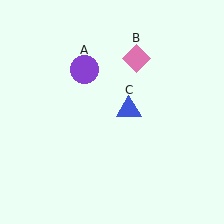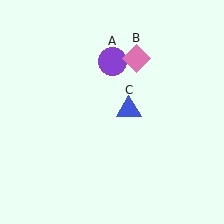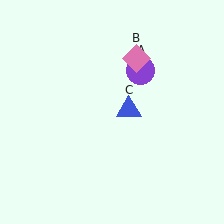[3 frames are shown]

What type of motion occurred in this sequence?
The purple circle (object A) rotated clockwise around the center of the scene.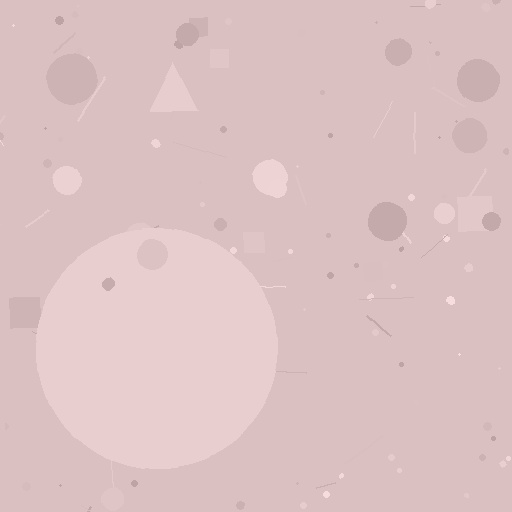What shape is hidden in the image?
A circle is hidden in the image.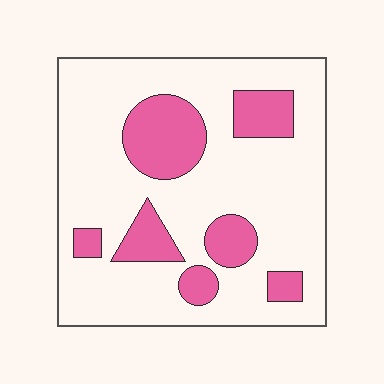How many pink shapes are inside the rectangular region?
7.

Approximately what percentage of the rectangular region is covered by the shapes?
Approximately 25%.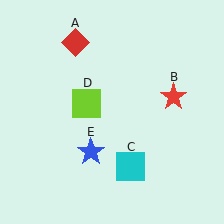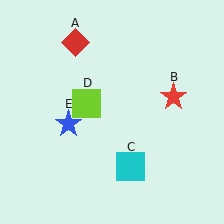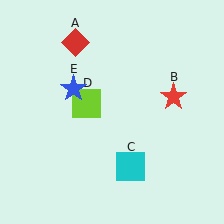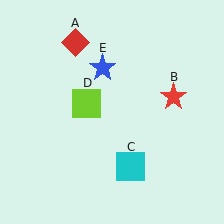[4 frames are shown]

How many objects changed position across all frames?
1 object changed position: blue star (object E).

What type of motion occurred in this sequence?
The blue star (object E) rotated clockwise around the center of the scene.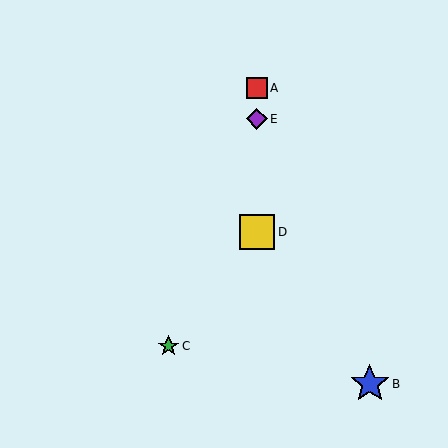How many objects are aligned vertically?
3 objects (A, D, E) are aligned vertically.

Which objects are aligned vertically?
Objects A, D, E are aligned vertically.